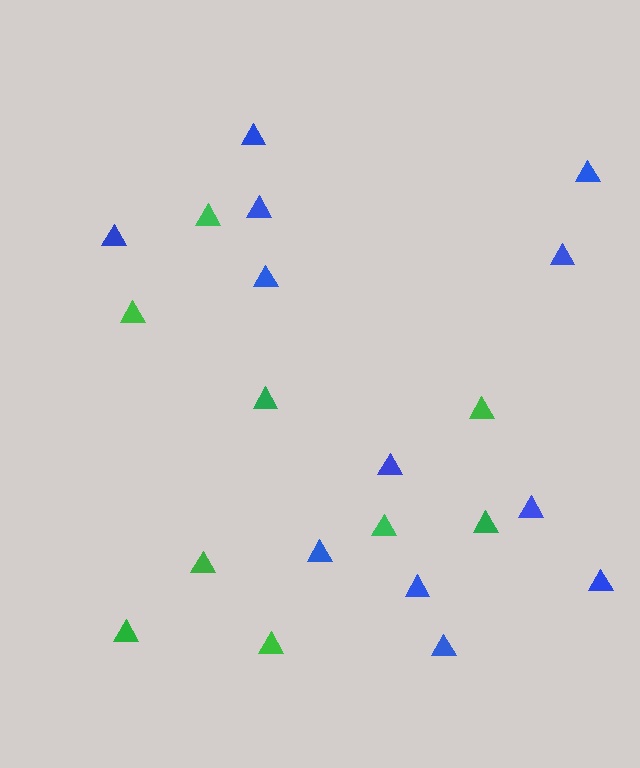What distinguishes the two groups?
There are 2 groups: one group of green triangles (9) and one group of blue triangles (12).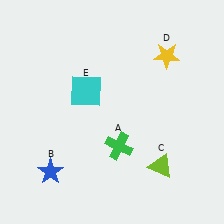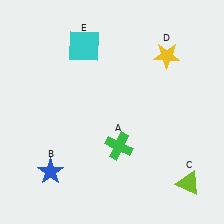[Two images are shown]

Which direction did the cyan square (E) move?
The cyan square (E) moved up.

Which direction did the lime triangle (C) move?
The lime triangle (C) moved right.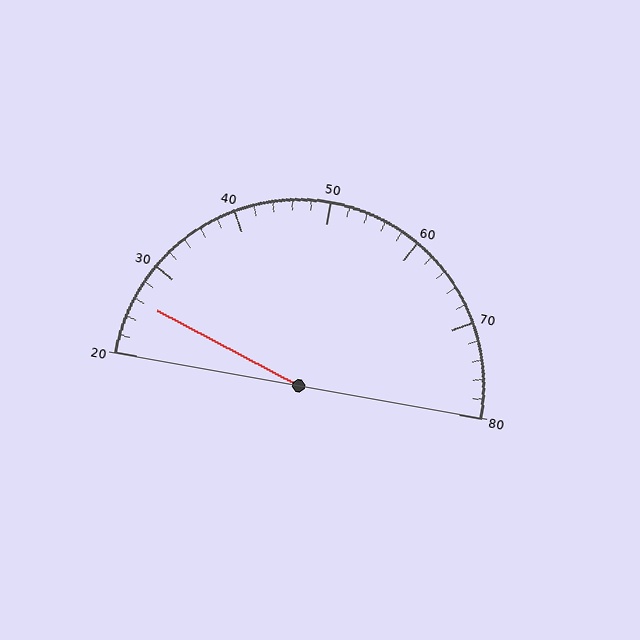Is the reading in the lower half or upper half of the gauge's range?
The reading is in the lower half of the range (20 to 80).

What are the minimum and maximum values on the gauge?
The gauge ranges from 20 to 80.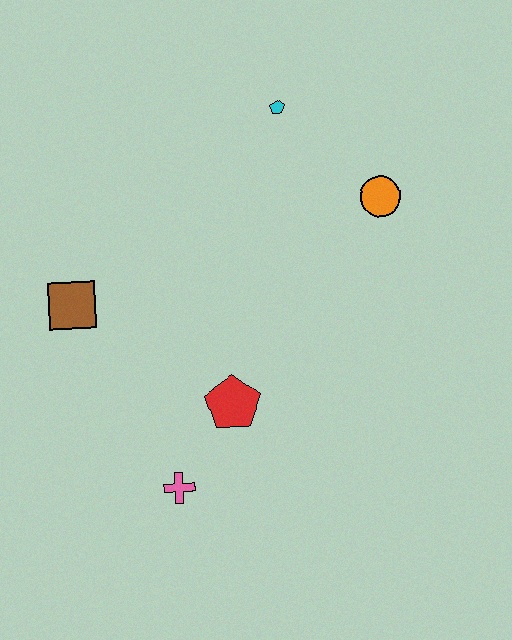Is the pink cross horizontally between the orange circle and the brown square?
Yes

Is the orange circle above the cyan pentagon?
No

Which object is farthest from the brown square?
The orange circle is farthest from the brown square.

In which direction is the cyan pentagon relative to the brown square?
The cyan pentagon is to the right of the brown square.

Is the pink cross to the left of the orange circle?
Yes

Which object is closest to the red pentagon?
The pink cross is closest to the red pentagon.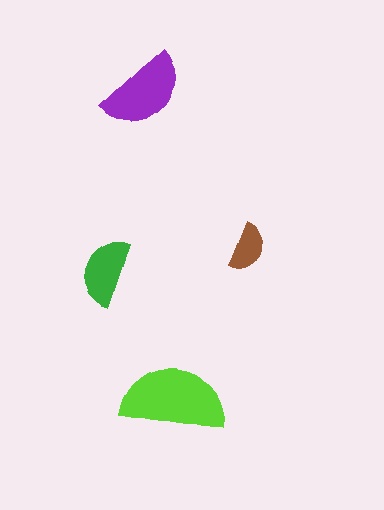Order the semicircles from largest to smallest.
the lime one, the purple one, the green one, the brown one.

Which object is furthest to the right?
The brown semicircle is rightmost.